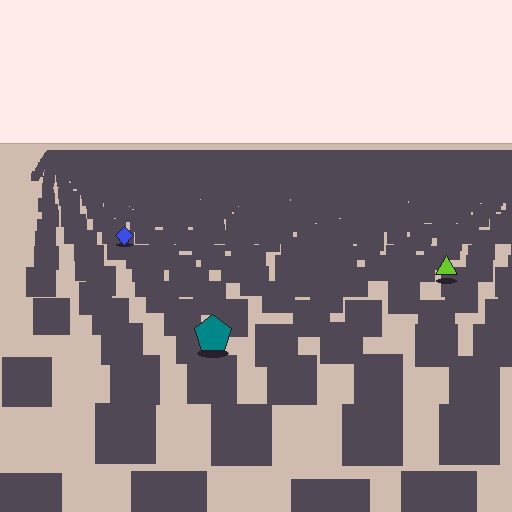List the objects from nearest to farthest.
From nearest to farthest: the teal pentagon, the lime triangle, the blue diamond.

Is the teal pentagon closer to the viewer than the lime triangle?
Yes. The teal pentagon is closer — you can tell from the texture gradient: the ground texture is coarser near it.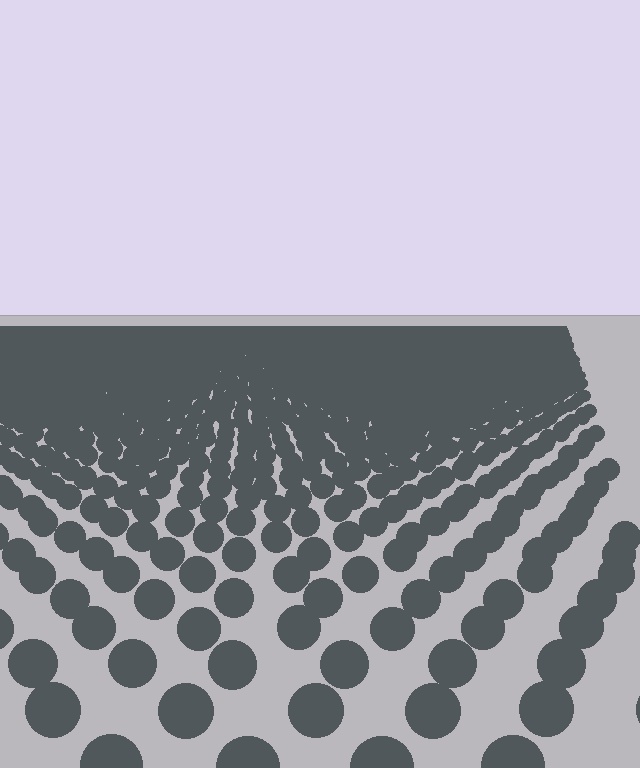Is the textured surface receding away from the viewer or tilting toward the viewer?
The surface is receding away from the viewer. Texture elements get smaller and denser toward the top.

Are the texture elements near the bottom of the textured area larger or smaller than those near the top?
Larger. Near the bottom, elements are closer to the viewer and appear at a bigger on-screen size.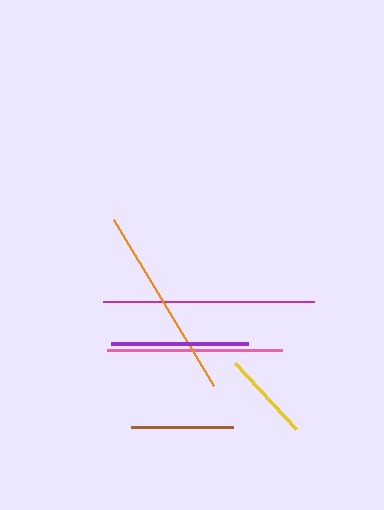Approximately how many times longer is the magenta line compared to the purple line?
The magenta line is approximately 1.5 times the length of the purple line.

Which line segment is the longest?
The magenta line is the longest at approximately 211 pixels.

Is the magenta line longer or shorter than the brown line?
The magenta line is longer than the brown line.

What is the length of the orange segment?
The orange segment is approximately 193 pixels long.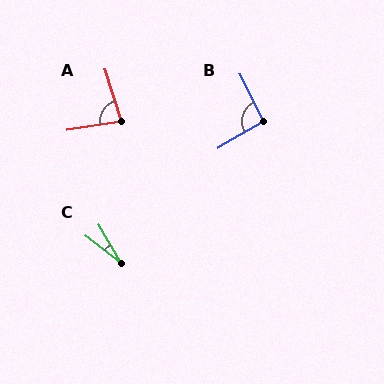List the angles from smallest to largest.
C (22°), A (81°), B (94°).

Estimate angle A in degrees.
Approximately 81 degrees.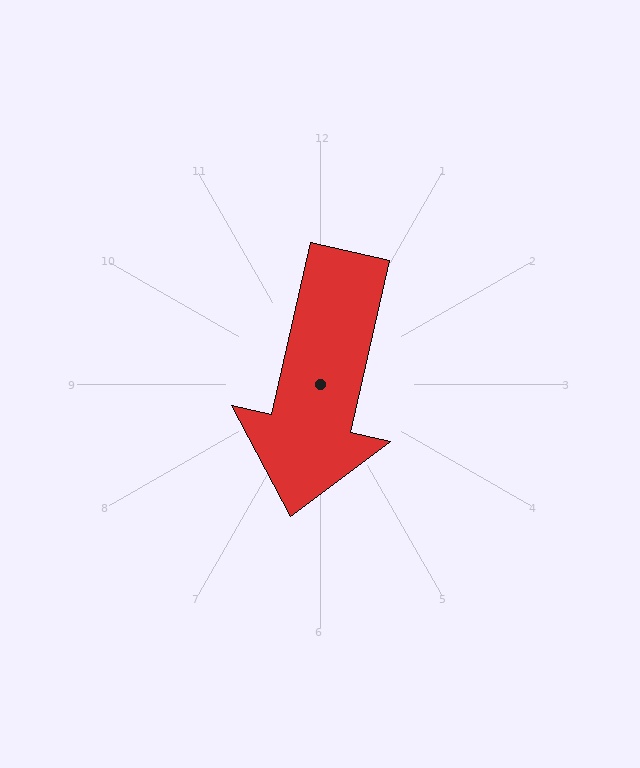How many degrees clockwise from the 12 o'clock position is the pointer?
Approximately 193 degrees.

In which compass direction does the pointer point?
South.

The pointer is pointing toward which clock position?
Roughly 6 o'clock.